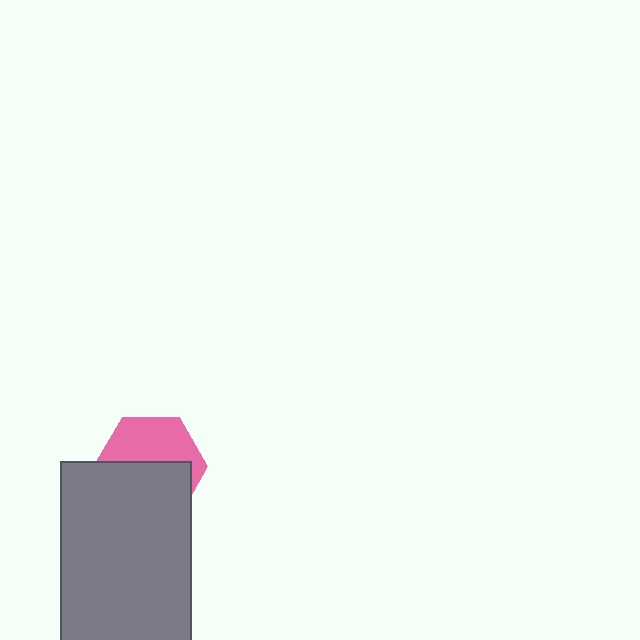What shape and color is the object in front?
The object in front is a gray rectangle.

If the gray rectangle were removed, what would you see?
You would see the complete pink hexagon.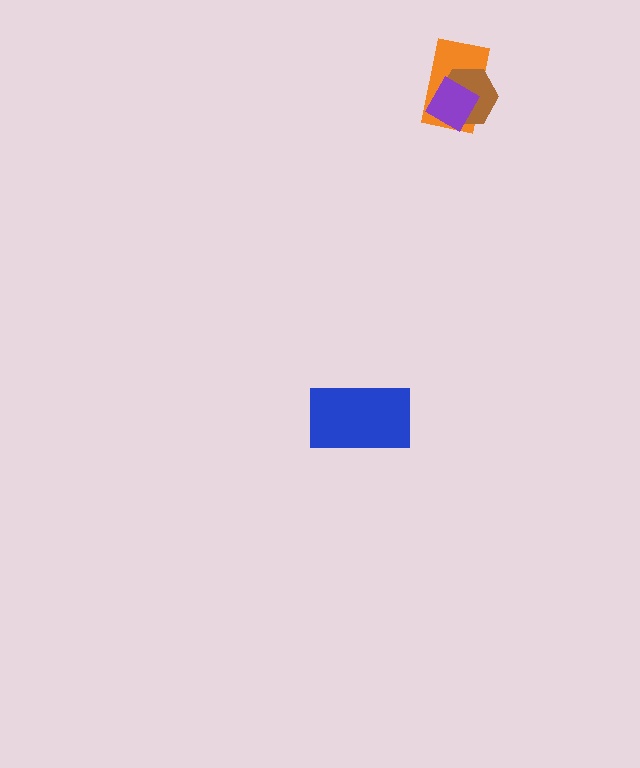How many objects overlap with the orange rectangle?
2 objects overlap with the orange rectangle.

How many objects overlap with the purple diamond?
2 objects overlap with the purple diamond.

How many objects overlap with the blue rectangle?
0 objects overlap with the blue rectangle.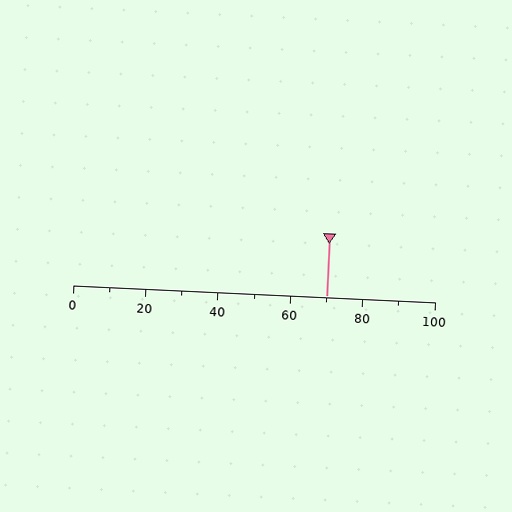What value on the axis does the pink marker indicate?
The marker indicates approximately 70.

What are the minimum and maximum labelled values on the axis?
The axis runs from 0 to 100.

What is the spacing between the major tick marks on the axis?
The major ticks are spaced 20 apart.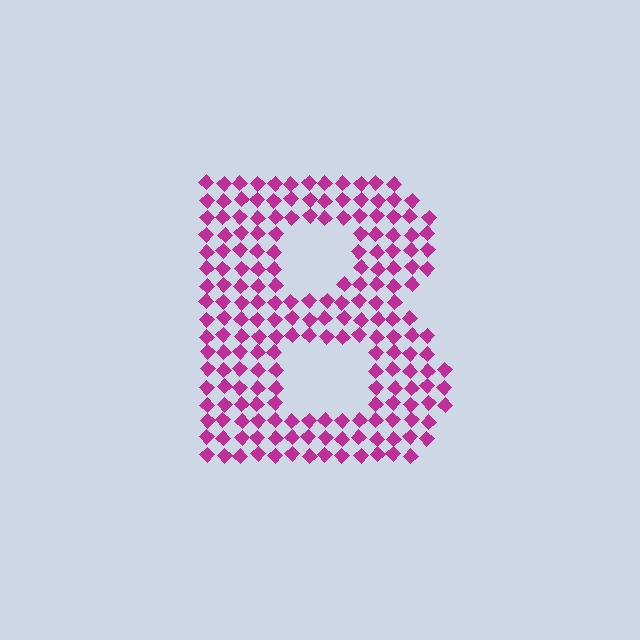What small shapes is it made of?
It is made of small diamonds.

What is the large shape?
The large shape is the letter B.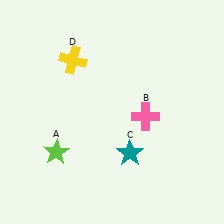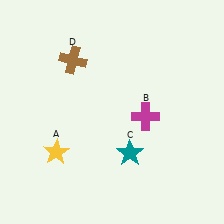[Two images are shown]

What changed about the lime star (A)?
In Image 1, A is lime. In Image 2, it changed to yellow.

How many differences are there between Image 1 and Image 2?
There are 3 differences between the two images.